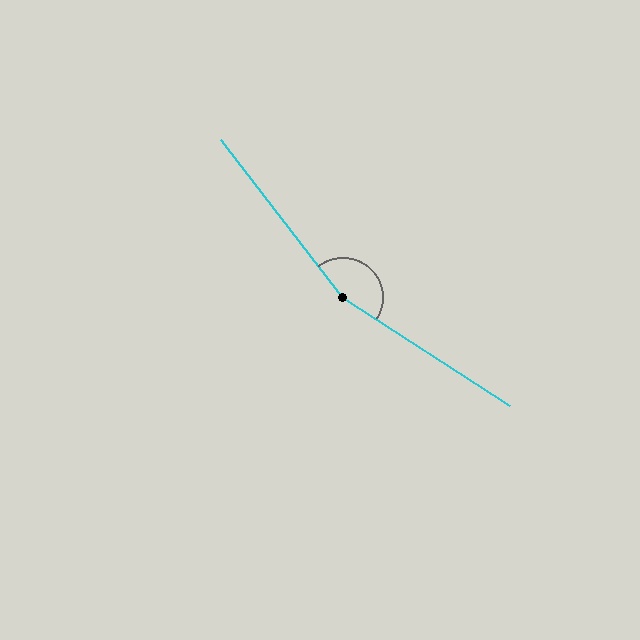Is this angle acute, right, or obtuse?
It is obtuse.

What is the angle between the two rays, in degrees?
Approximately 161 degrees.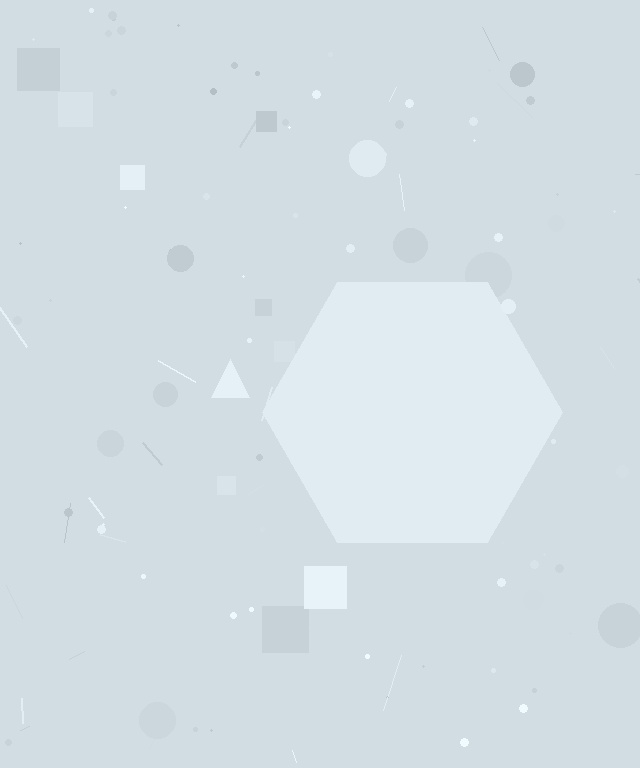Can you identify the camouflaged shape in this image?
The camouflaged shape is a hexagon.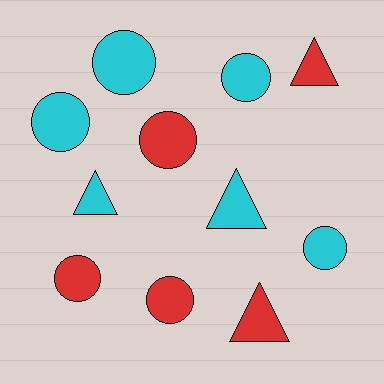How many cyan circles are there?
There are 4 cyan circles.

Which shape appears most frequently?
Circle, with 7 objects.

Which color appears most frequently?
Cyan, with 6 objects.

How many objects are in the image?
There are 11 objects.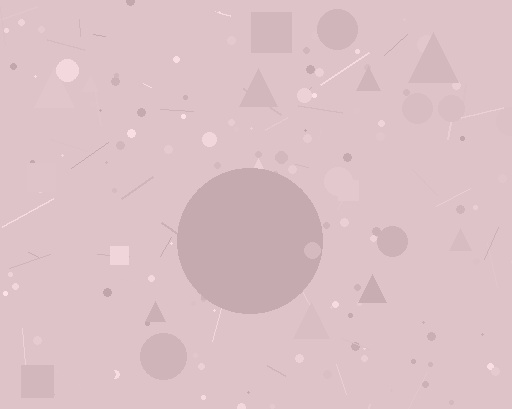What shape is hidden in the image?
A circle is hidden in the image.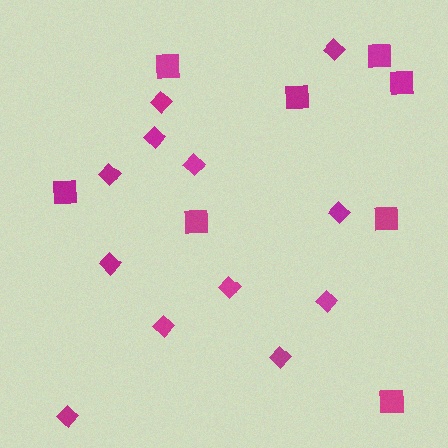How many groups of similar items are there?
There are 2 groups: one group of diamonds (12) and one group of squares (8).